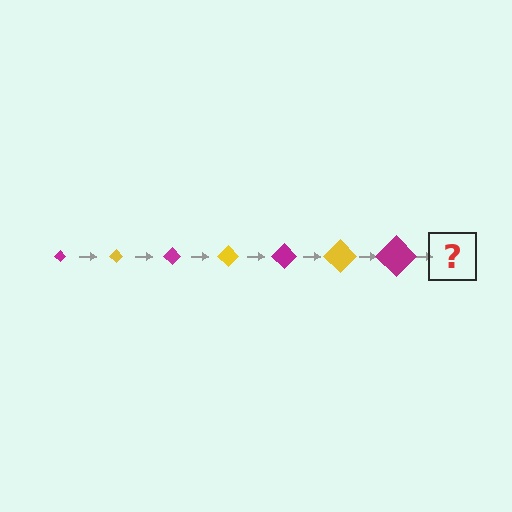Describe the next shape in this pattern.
It should be a yellow diamond, larger than the previous one.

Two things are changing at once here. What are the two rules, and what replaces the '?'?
The two rules are that the diamond grows larger each step and the color cycles through magenta and yellow. The '?' should be a yellow diamond, larger than the previous one.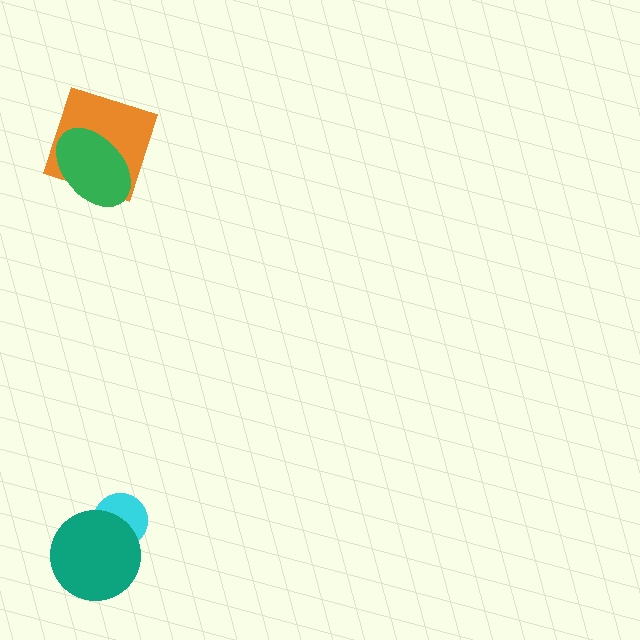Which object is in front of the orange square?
The green ellipse is in front of the orange square.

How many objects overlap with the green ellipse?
1 object overlaps with the green ellipse.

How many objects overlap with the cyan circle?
1 object overlaps with the cyan circle.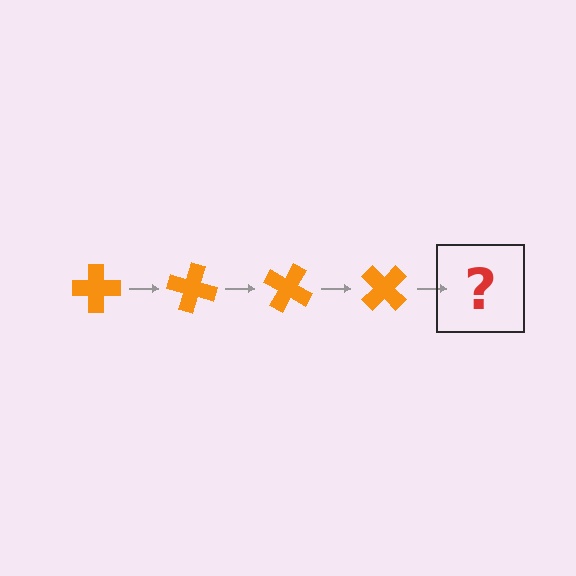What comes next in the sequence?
The next element should be an orange cross rotated 60 degrees.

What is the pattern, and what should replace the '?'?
The pattern is that the cross rotates 15 degrees each step. The '?' should be an orange cross rotated 60 degrees.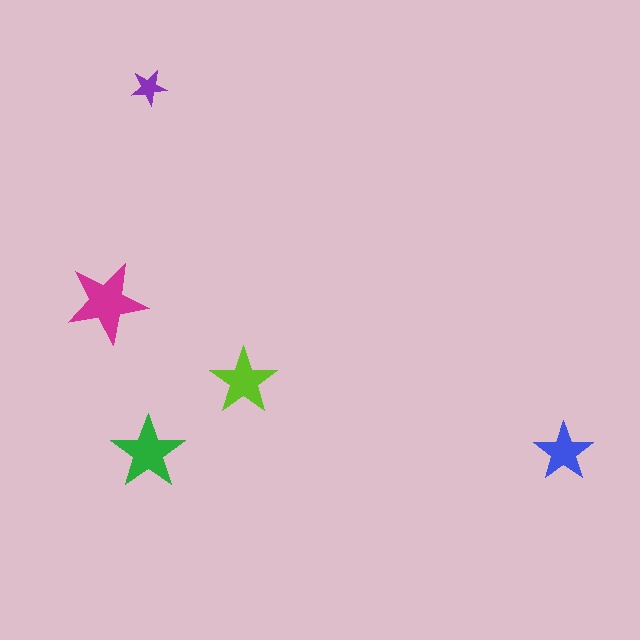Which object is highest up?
The purple star is topmost.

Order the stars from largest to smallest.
the magenta one, the green one, the lime one, the blue one, the purple one.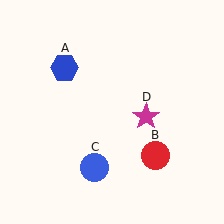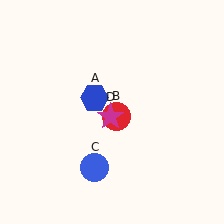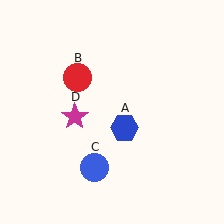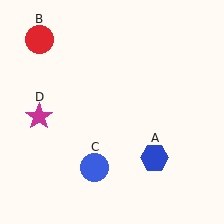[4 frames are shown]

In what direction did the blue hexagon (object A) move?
The blue hexagon (object A) moved down and to the right.